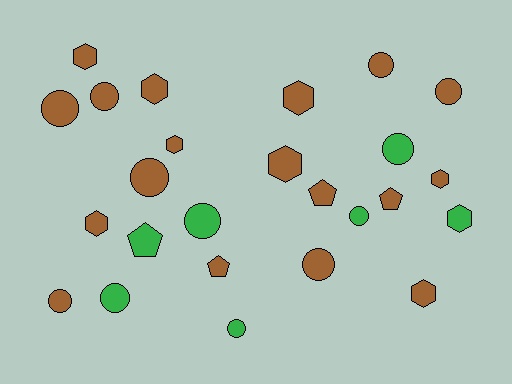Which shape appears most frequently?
Circle, with 12 objects.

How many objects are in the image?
There are 25 objects.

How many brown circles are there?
There are 7 brown circles.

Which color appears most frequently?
Brown, with 18 objects.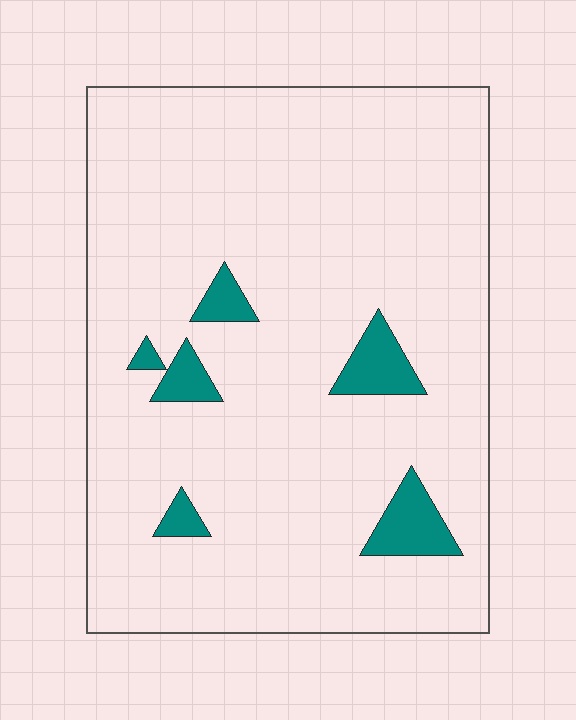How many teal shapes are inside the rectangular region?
6.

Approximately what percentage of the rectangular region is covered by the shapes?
Approximately 5%.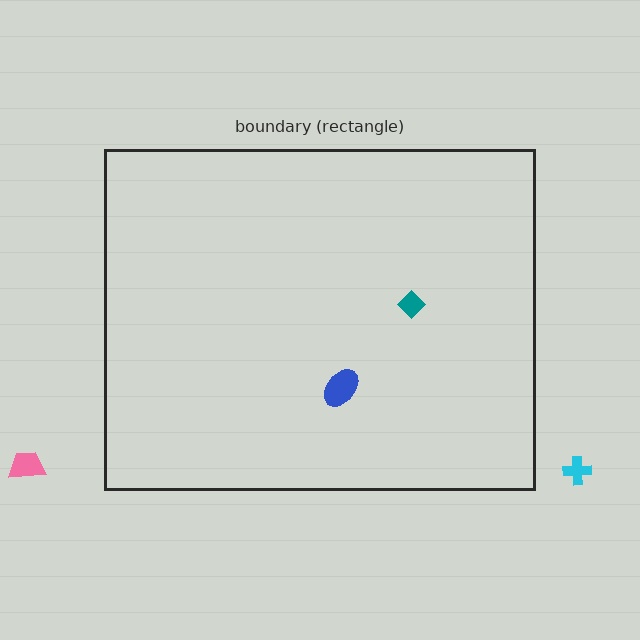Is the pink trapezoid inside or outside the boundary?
Outside.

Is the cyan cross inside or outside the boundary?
Outside.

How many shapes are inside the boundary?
2 inside, 2 outside.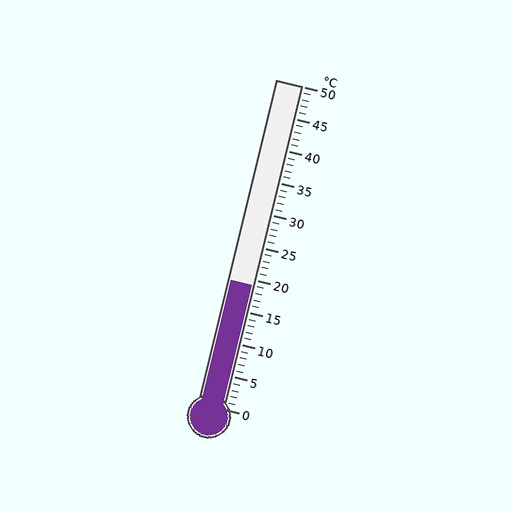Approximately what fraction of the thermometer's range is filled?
The thermometer is filled to approximately 40% of its range.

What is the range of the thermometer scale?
The thermometer scale ranges from 0°C to 50°C.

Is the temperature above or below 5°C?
The temperature is above 5°C.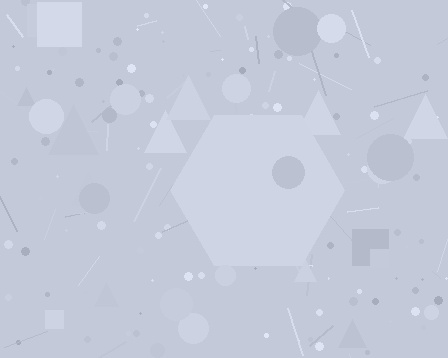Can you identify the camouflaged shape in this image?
The camouflaged shape is a hexagon.